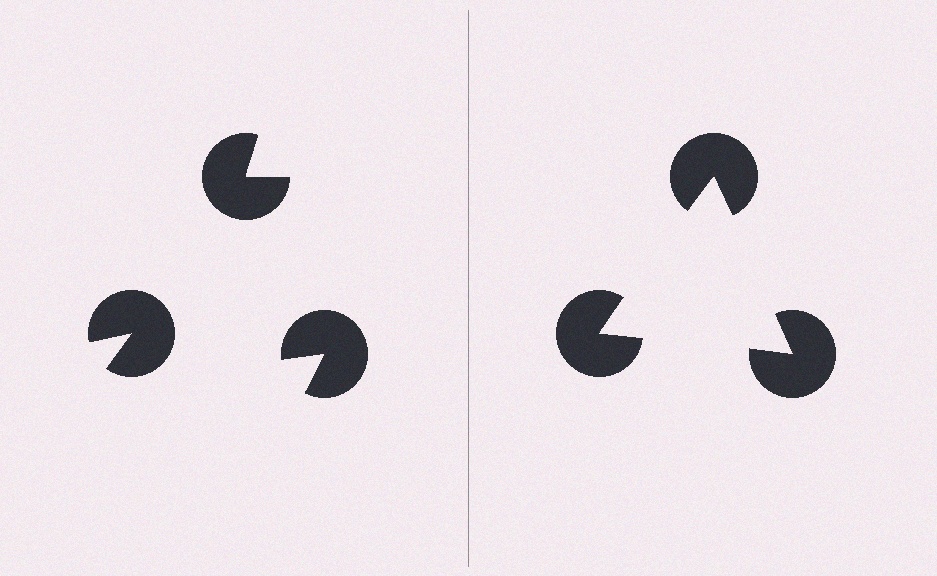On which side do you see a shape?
An illusory triangle appears on the right side. On the left side the wedge cuts are rotated, so no coherent shape forms.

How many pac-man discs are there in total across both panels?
6 — 3 on each side.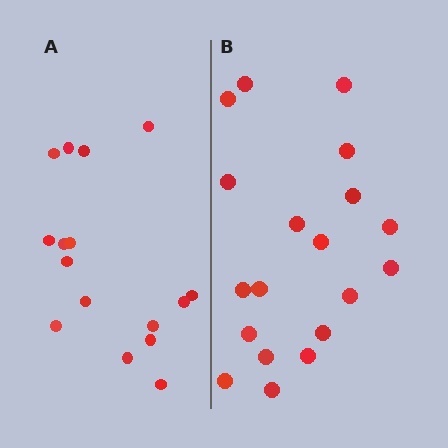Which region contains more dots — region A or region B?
Region B (the right region) has more dots.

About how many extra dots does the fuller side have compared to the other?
Region B has just a few more — roughly 2 or 3 more dots than region A.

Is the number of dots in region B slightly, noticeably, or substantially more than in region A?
Region B has only slightly more — the two regions are fairly close. The ratio is roughly 1.2 to 1.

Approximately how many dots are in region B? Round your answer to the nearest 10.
About 20 dots. (The exact count is 19, which rounds to 20.)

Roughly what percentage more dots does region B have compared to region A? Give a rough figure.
About 20% more.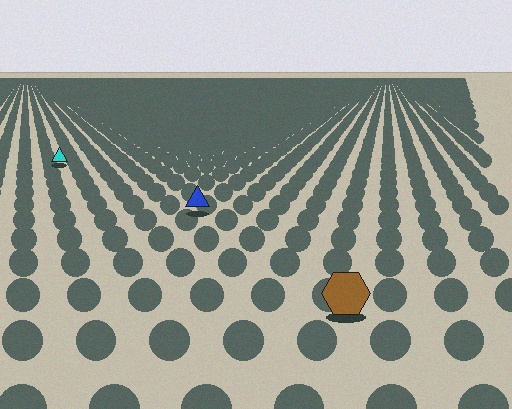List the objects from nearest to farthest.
From nearest to farthest: the brown hexagon, the blue triangle, the cyan triangle.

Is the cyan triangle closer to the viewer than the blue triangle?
No. The blue triangle is closer — you can tell from the texture gradient: the ground texture is coarser near it.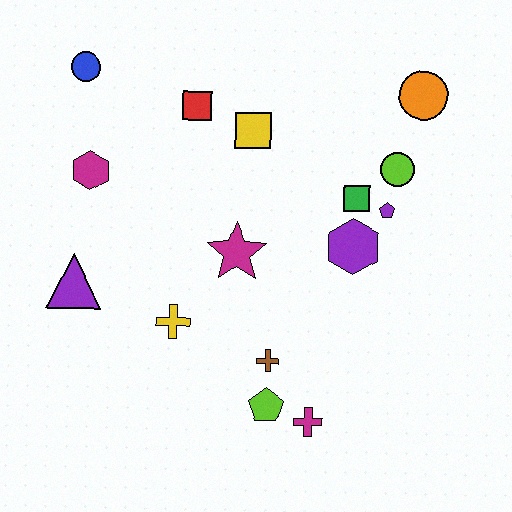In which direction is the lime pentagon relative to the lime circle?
The lime pentagon is below the lime circle.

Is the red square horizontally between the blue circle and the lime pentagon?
Yes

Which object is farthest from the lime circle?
The purple triangle is farthest from the lime circle.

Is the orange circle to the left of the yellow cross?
No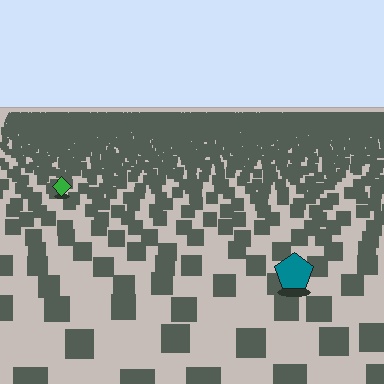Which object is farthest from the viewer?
The green diamond is farthest from the viewer. It appears smaller and the ground texture around it is denser.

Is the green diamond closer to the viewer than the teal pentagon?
No. The teal pentagon is closer — you can tell from the texture gradient: the ground texture is coarser near it.